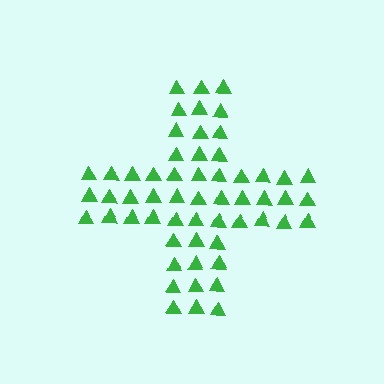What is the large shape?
The large shape is a cross.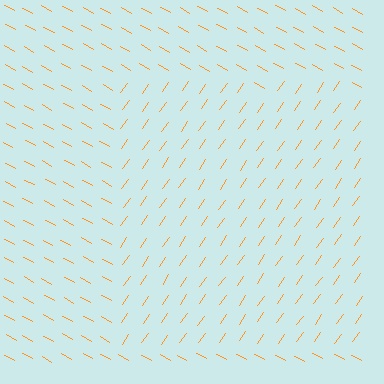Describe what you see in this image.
The image is filled with small orange line segments. A rectangle region in the image has lines oriented differently from the surrounding lines, creating a visible texture boundary.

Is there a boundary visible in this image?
Yes, there is a texture boundary formed by a change in line orientation.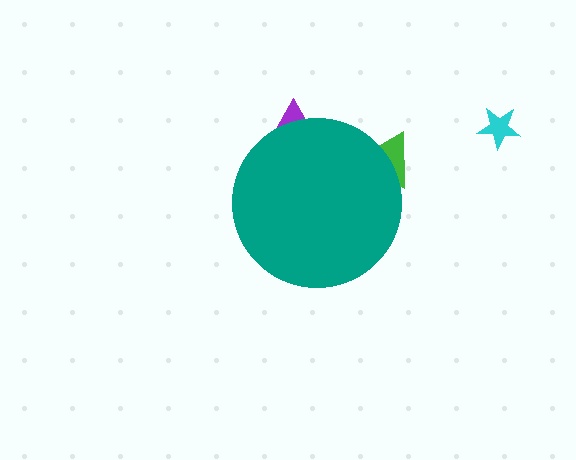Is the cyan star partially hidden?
No, the cyan star is fully visible.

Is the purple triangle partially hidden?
Yes, the purple triangle is partially hidden behind the teal circle.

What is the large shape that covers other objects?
A teal circle.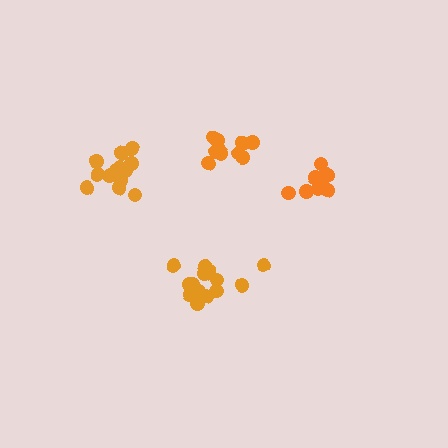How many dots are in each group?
Group 1: 10 dots, Group 2: 16 dots, Group 3: 12 dots, Group 4: 14 dots (52 total).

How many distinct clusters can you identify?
There are 4 distinct clusters.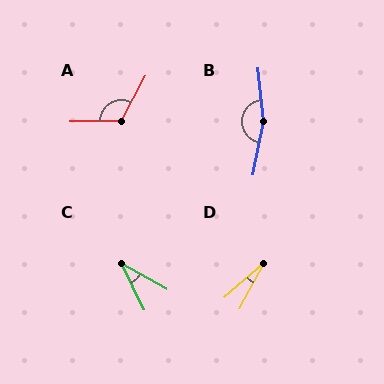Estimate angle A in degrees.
Approximately 119 degrees.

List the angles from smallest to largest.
D (21°), C (34°), A (119°), B (162°).